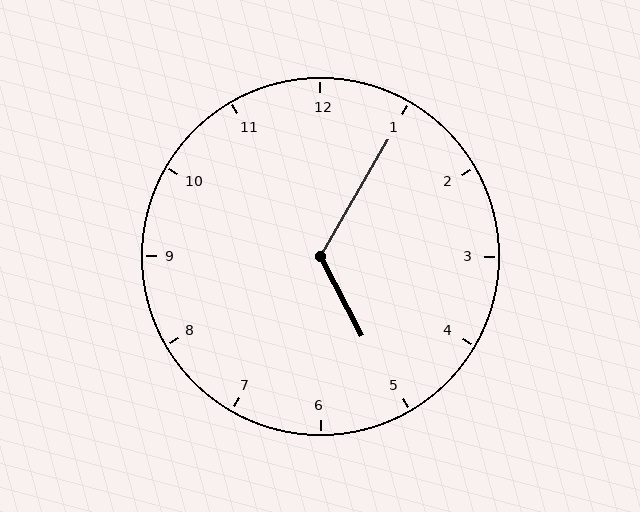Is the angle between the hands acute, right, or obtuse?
It is obtuse.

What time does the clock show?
5:05.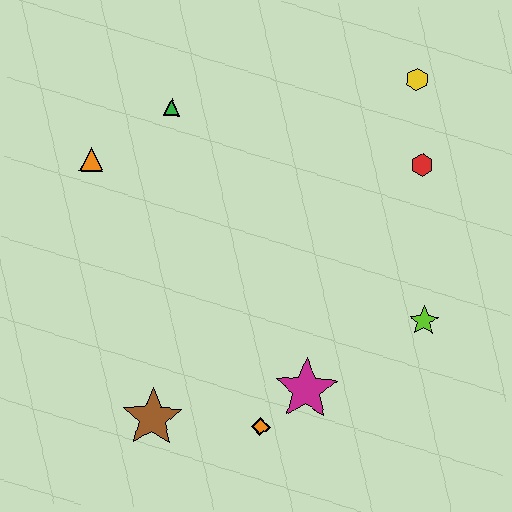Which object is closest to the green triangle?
The orange triangle is closest to the green triangle.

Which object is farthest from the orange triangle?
The lime star is farthest from the orange triangle.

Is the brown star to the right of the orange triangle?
Yes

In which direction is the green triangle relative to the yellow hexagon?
The green triangle is to the left of the yellow hexagon.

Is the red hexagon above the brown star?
Yes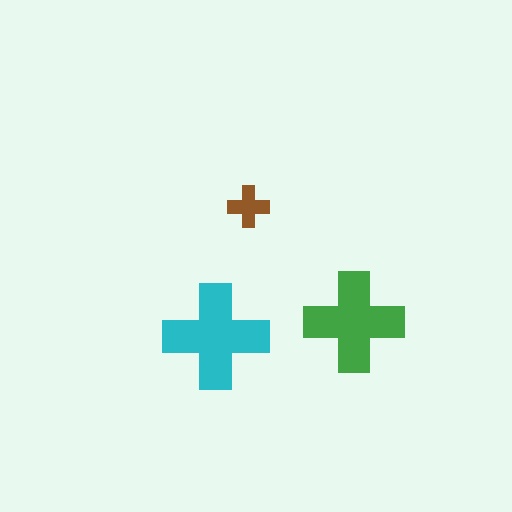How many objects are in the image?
There are 3 objects in the image.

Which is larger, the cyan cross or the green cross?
The cyan one.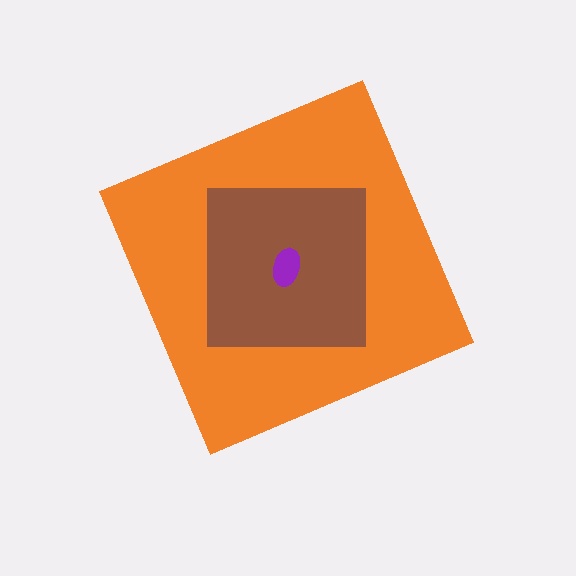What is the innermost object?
The purple ellipse.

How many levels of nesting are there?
3.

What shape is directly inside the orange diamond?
The brown square.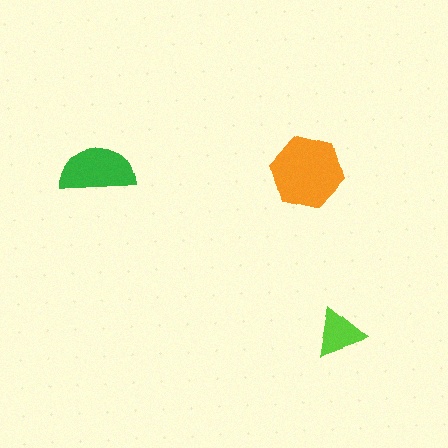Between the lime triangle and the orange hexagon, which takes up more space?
The orange hexagon.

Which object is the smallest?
The lime triangle.